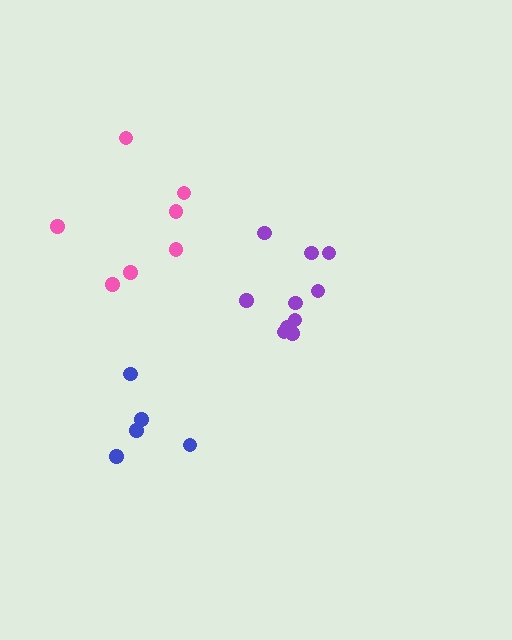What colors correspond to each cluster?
The clusters are colored: pink, purple, blue.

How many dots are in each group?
Group 1: 7 dots, Group 2: 10 dots, Group 3: 5 dots (22 total).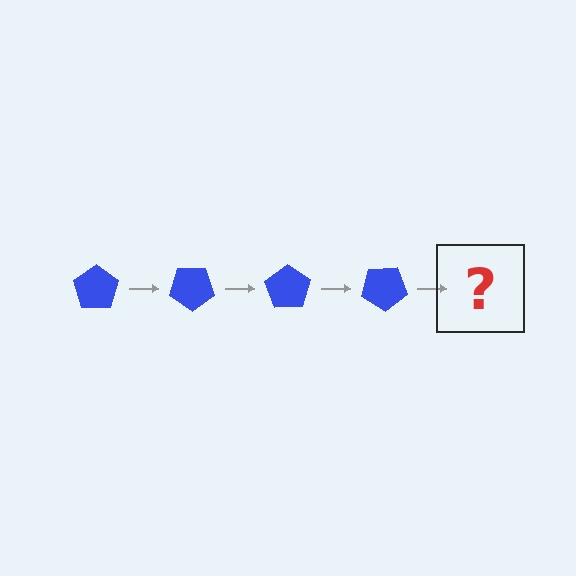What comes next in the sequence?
The next element should be a blue pentagon rotated 140 degrees.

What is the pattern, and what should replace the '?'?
The pattern is that the pentagon rotates 35 degrees each step. The '?' should be a blue pentagon rotated 140 degrees.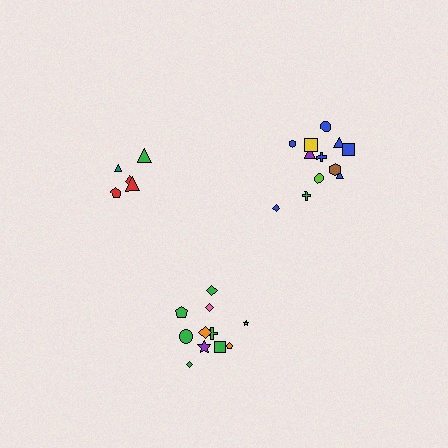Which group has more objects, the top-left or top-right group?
The top-right group.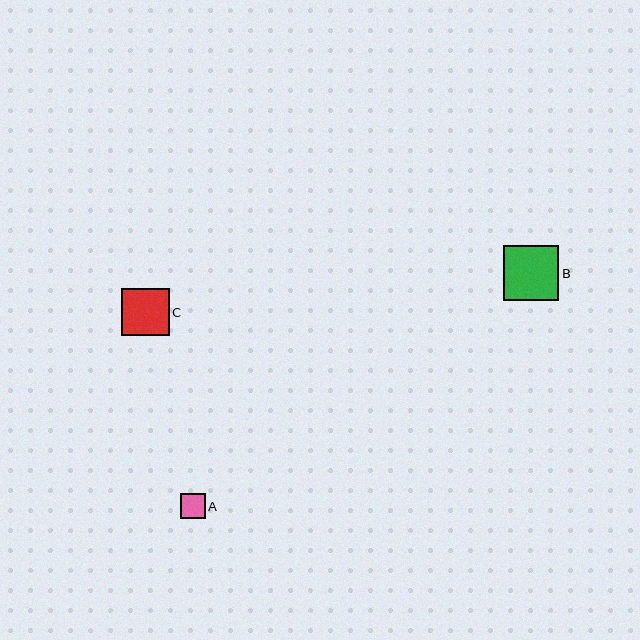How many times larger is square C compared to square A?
Square C is approximately 1.9 times the size of square A.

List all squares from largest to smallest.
From largest to smallest: B, C, A.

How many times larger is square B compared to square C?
Square B is approximately 1.2 times the size of square C.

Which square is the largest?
Square B is the largest with a size of approximately 55 pixels.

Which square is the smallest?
Square A is the smallest with a size of approximately 24 pixels.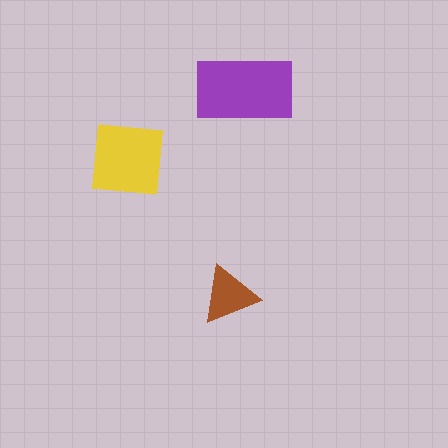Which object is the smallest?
The brown triangle.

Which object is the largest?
The purple rectangle.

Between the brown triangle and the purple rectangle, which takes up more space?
The purple rectangle.